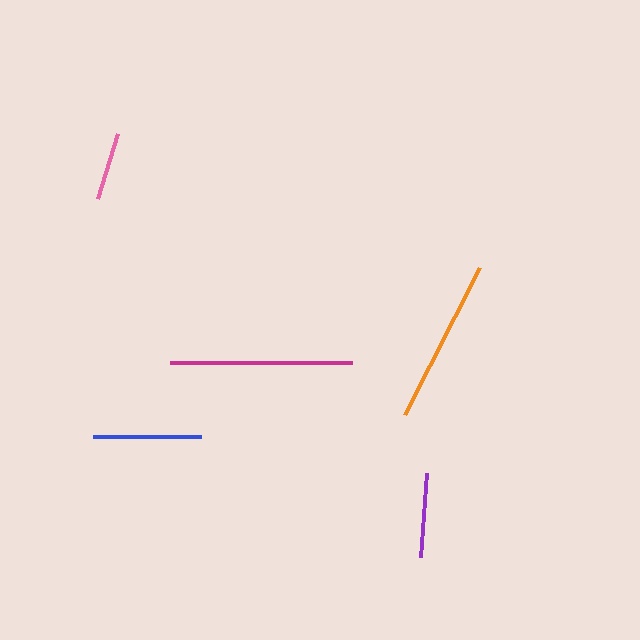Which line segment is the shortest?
The pink line is the shortest at approximately 68 pixels.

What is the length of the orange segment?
The orange segment is approximately 165 pixels long.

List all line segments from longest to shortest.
From longest to shortest: magenta, orange, blue, purple, pink.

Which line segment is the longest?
The magenta line is the longest at approximately 182 pixels.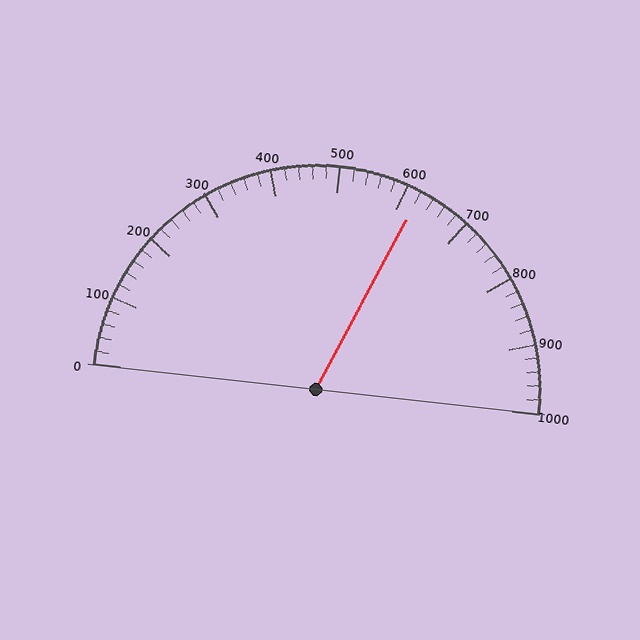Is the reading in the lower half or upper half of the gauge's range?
The reading is in the upper half of the range (0 to 1000).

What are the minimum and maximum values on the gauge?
The gauge ranges from 0 to 1000.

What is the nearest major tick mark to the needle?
The nearest major tick mark is 600.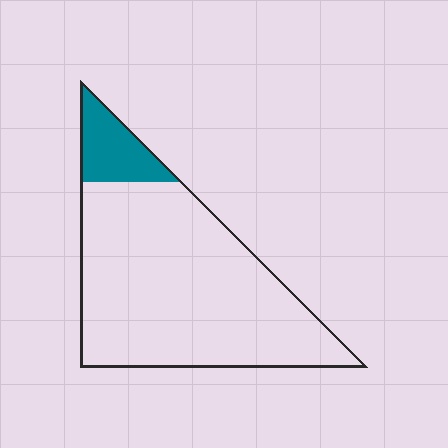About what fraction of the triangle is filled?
About one eighth (1/8).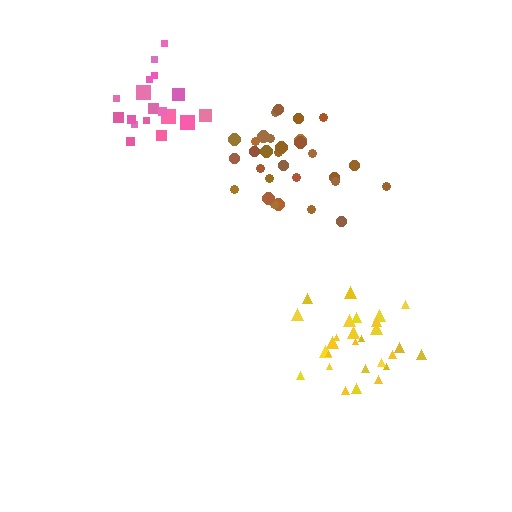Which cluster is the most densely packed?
Brown.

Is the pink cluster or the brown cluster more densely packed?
Brown.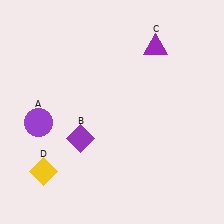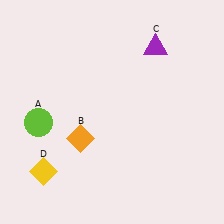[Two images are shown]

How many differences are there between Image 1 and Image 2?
There are 2 differences between the two images.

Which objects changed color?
A changed from purple to lime. B changed from purple to orange.